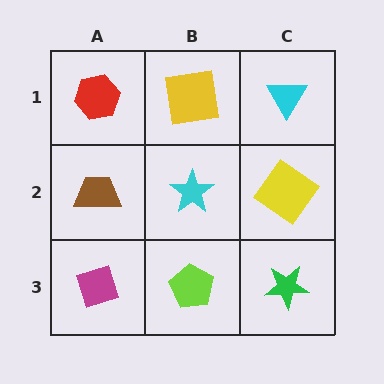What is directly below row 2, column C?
A green star.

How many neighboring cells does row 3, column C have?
2.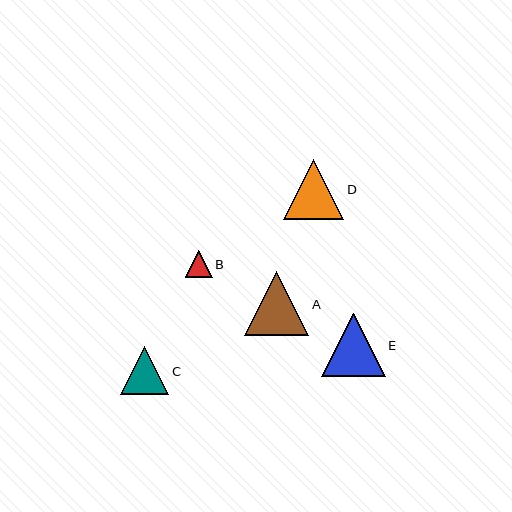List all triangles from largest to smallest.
From largest to smallest: A, E, D, C, B.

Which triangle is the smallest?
Triangle B is the smallest with a size of approximately 27 pixels.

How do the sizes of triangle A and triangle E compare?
Triangle A and triangle E are approximately the same size.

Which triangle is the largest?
Triangle A is the largest with a size of approximately 64 pixels.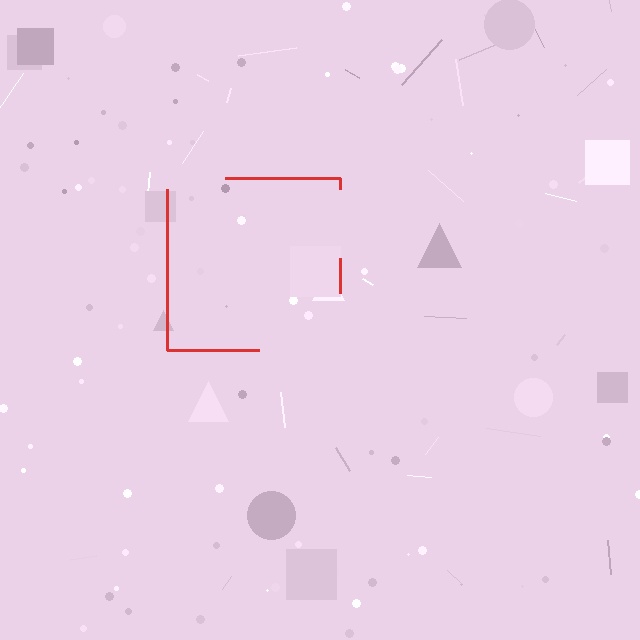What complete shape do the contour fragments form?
The contour fragments form a square.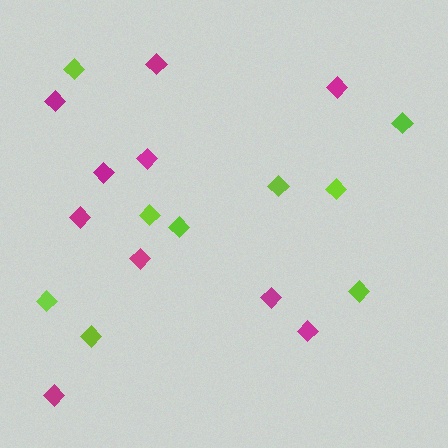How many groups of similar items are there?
There are 2 groups: one group of lime diamonds (9) and one group of magenta diamonds (10).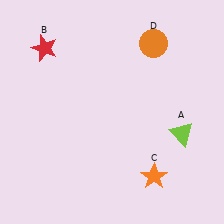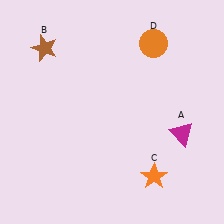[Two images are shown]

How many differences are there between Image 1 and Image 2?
There are 2 differences between the two images.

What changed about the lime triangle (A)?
In Image 1, A is lime. In Image 2, it changed to magenta.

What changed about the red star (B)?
In Image 1, B is red. In Image 2, it changed to brown.